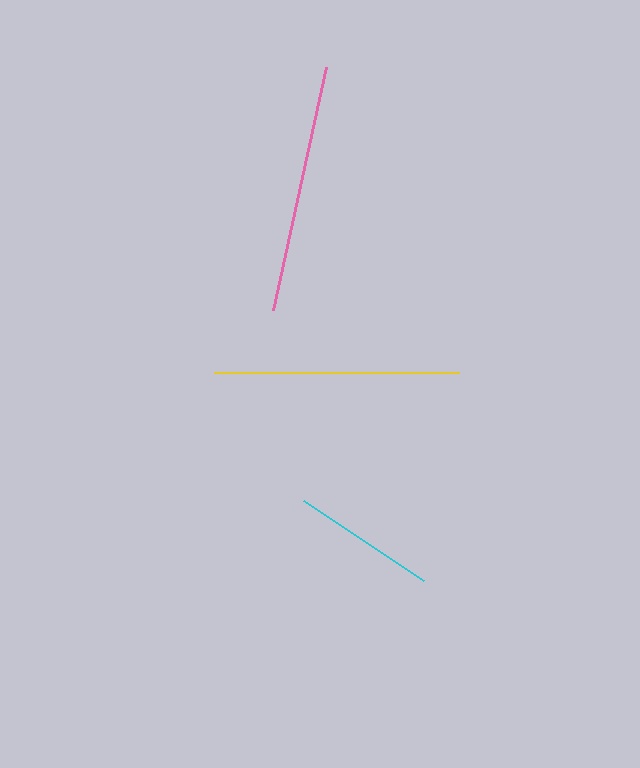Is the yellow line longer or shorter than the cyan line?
The yellow line is longer than the cyan line.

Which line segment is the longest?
The pink line is the longest at approximately 249 pixels.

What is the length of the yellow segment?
The yellow segment is approximately 245 pixels long.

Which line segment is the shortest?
The cyan line is the shortest at approximately 144 pixels.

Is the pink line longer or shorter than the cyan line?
The pink line is longer than the cyan line.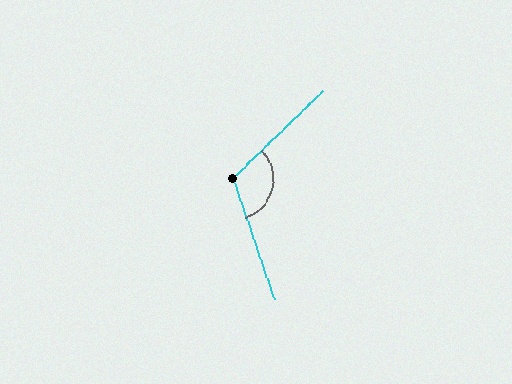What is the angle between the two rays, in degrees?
Approximately 115 degrees.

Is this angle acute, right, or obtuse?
It is obtuse.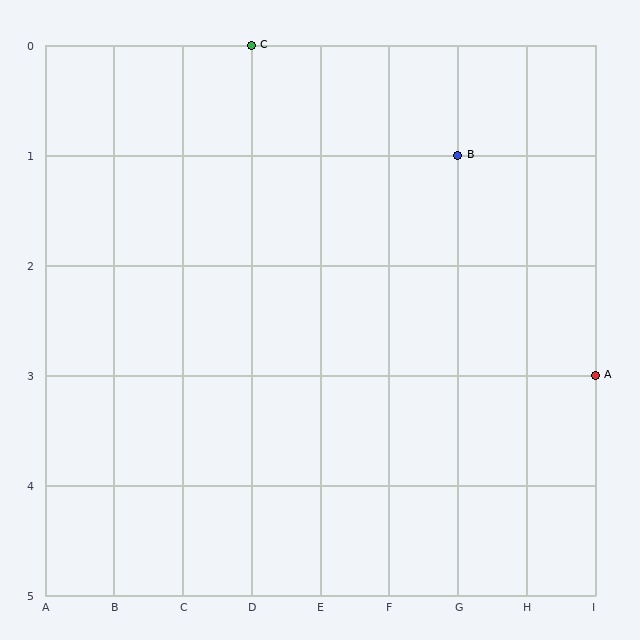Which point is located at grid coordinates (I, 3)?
Point A is at (I, 3).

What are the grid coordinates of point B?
Point B is at grid coordinates (G, 1).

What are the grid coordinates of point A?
Point A is at grid coordinates (I, 3).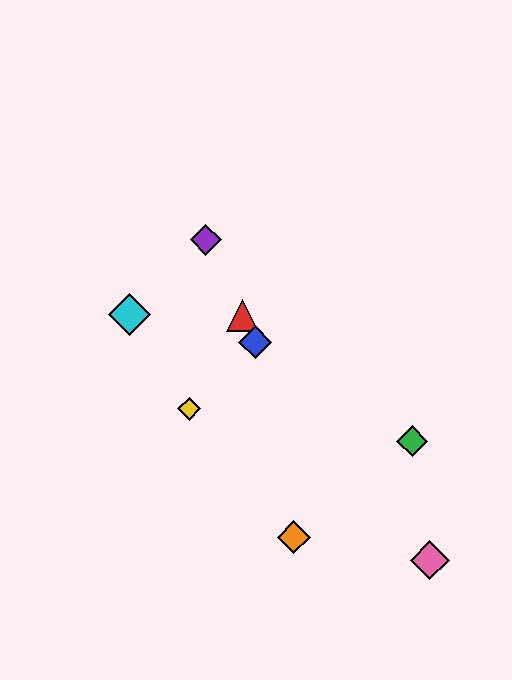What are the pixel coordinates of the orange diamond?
The orange diamond is at (294, 537).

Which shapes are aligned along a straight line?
The red triangle, the blue diamond, the purple diamond are aligned along a straight line.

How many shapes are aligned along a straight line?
3 shapes (the red triangle, the blue diamond, the purple diamond) are aligned along a straight line.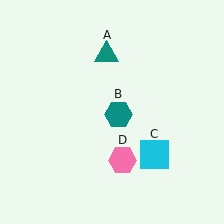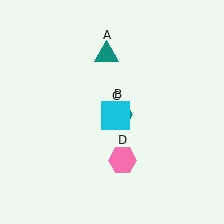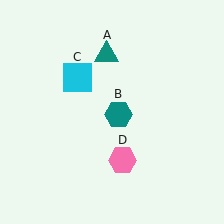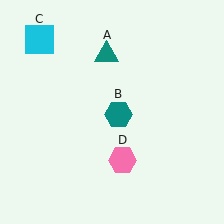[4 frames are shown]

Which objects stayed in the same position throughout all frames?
Teal triangle (object A) and teal hexagon (object B) and pink hexagon (object D) remained stationary.